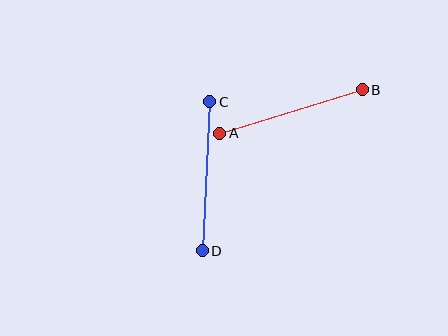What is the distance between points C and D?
The distance is approximately 149 pixels.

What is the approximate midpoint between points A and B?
The midpoint is at approximately (291, 112) pixels.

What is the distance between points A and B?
The distance is approximately 149 pixels.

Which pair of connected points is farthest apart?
Points A and B are farthest apart.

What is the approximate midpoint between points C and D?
The midpoint is at approximately (206, 176) pixels.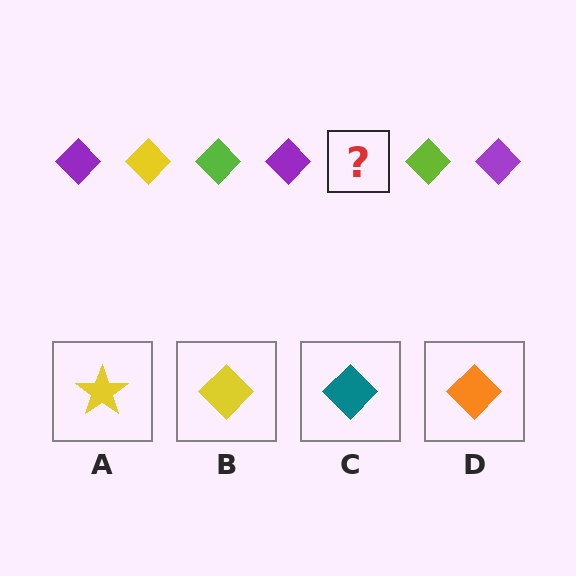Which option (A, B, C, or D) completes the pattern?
B.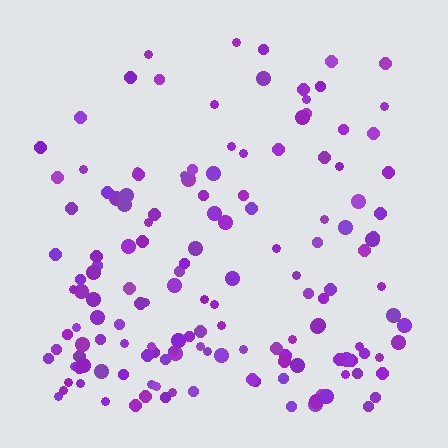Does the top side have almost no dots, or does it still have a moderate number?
Still a moderate number, just noticeably fewer than the bottom.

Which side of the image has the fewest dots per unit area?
The top.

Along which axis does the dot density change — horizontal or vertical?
Vertical.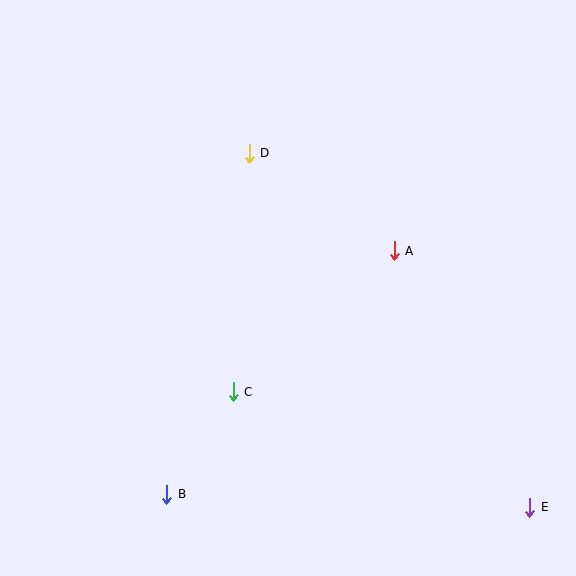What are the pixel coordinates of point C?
Point C is at (233, 392).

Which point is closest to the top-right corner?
Point A is closest to the top-right corner.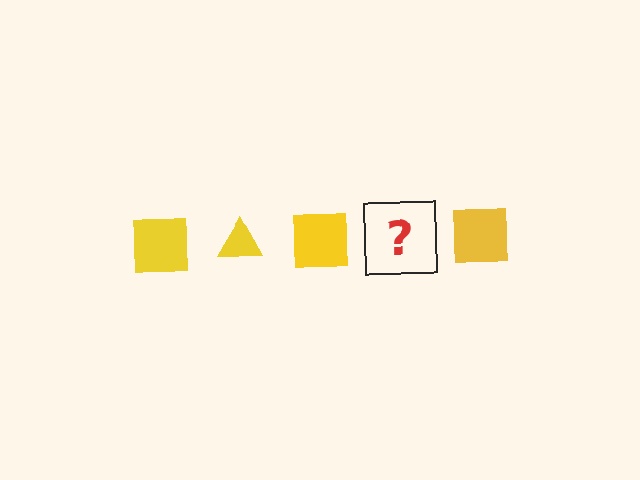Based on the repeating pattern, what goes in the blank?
The blank should be a yellow triangle.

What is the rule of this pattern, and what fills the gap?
The rule is that the pattern cycles through square, triangle shapes in yellow. The gap should be filled with a yellow triangle.